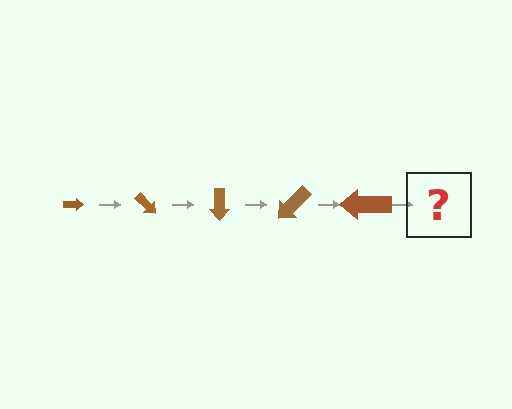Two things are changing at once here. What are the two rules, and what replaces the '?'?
The two rules are that the arrow grows larger each step and it rotates 45 degrees each step. The '?' should be an arrow, larger than the previous one and rotated 225 degrees from the start.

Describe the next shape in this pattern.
It should be an arrow, larger than the previous one and rotated 225 degrees from the start.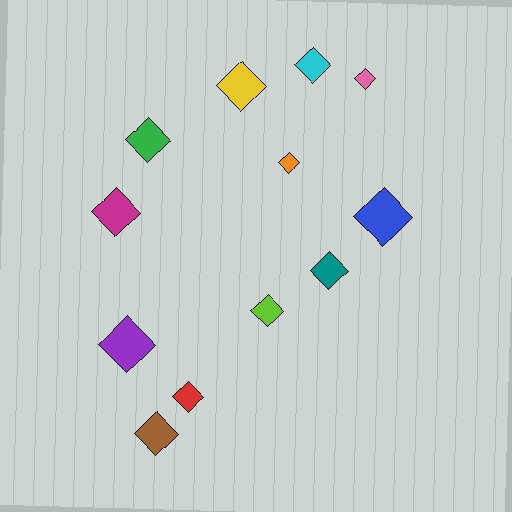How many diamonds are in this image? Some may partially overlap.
There are 12 diamonds.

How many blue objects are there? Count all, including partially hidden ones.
There is 1 blue object.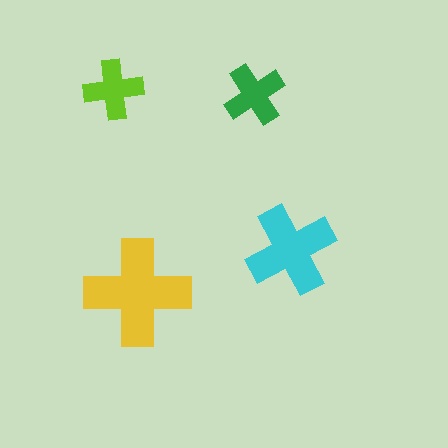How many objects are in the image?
There are 4 objects in the image.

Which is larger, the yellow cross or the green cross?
The yellow one.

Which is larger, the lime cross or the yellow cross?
The yellow one.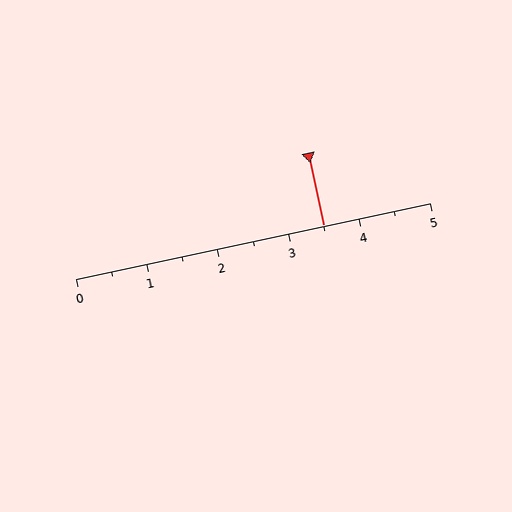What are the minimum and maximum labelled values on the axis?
The axis runs from 0 to 5.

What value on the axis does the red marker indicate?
The marker indicates approximately 3.5.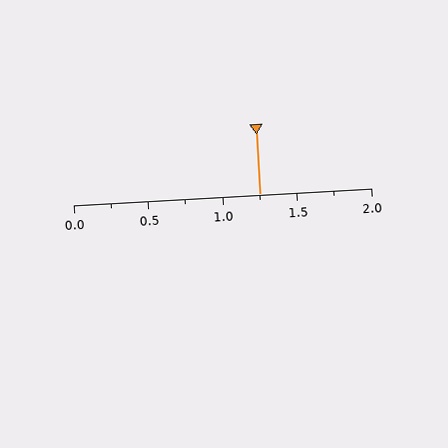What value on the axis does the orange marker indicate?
The marker indicates approximately 1.25.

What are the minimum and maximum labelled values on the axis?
The axis runs from 0.0 to 2.0.